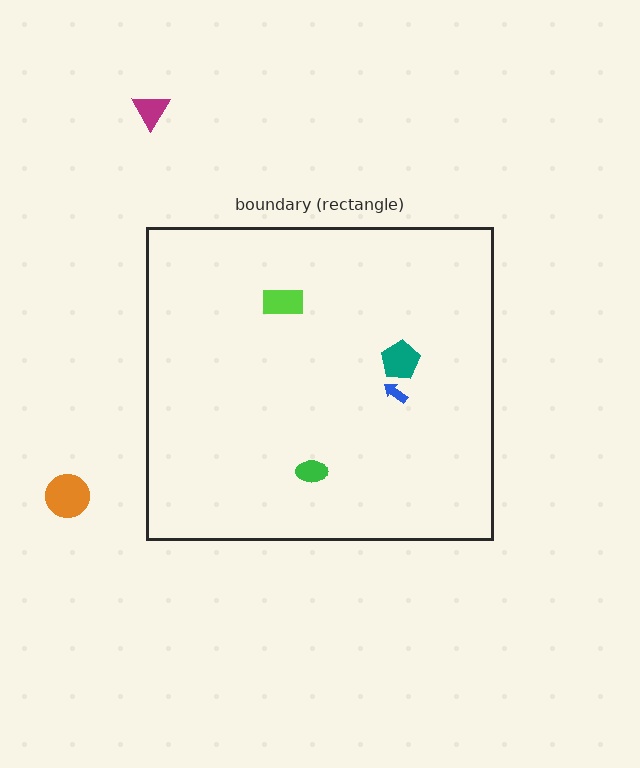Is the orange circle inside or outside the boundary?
Outside.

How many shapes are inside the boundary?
4 inside, 2 outside.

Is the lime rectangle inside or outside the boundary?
Inside.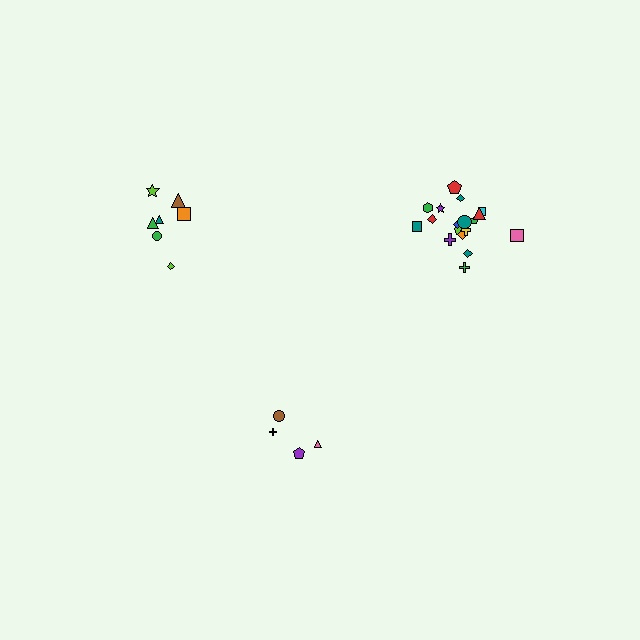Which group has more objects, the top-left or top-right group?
The top-right group.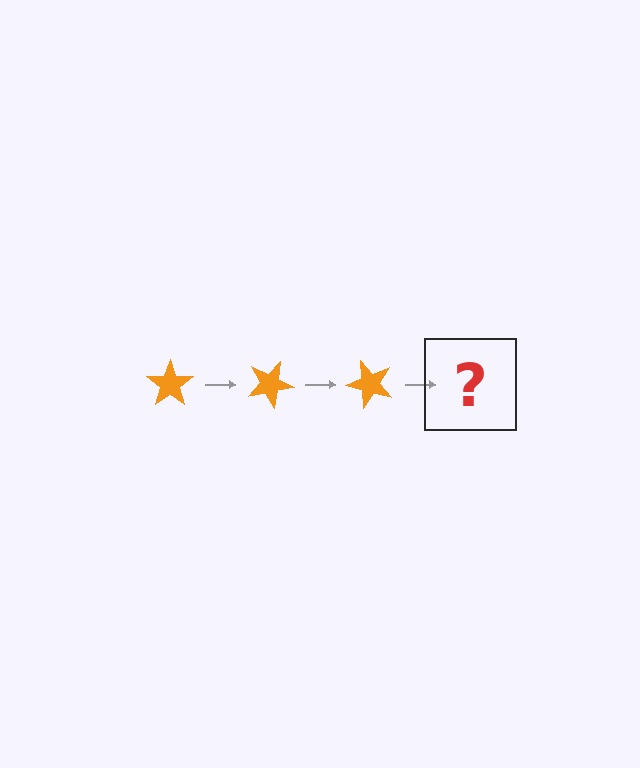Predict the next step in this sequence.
The next step is an orange star rotated 75 degrees.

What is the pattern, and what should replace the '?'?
The pattern is that the star rotates 25 degrees each step. The '?' should be an orange star rotated 75 degrees.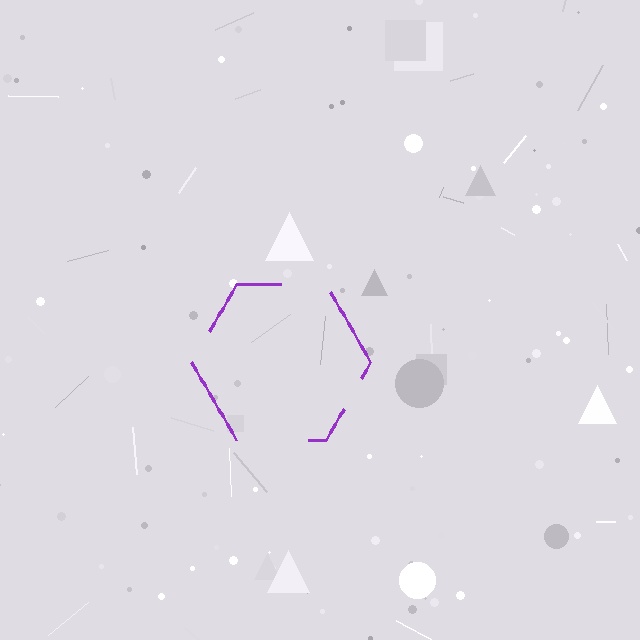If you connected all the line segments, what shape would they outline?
They would outline a hexagon.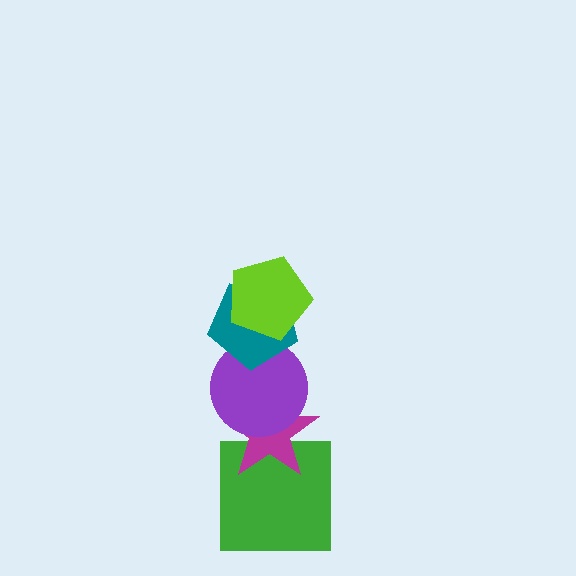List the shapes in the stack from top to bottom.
From top to bottom: the lime pentagon, the teal pentagon, the purple circle, the magenta star, the green square.